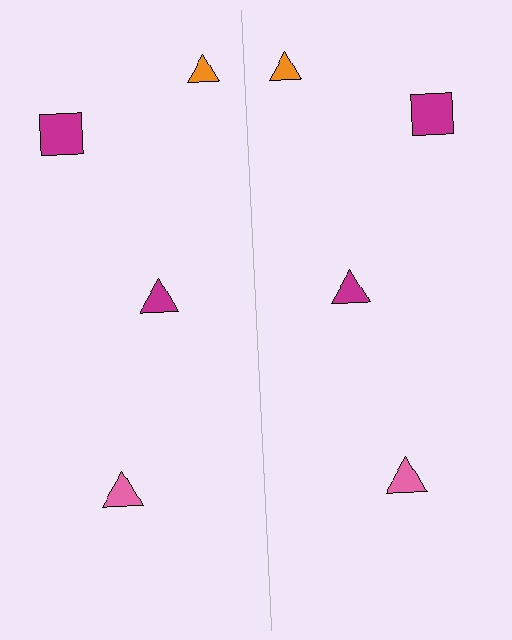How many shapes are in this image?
There are 8 shapes in this image.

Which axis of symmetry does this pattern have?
The pattern has a vertical axis of symmetry running through the center of the image.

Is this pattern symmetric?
Yes, this pattern has bilateral (reflection) symmetry.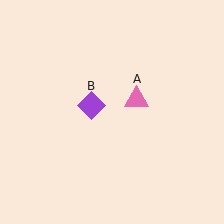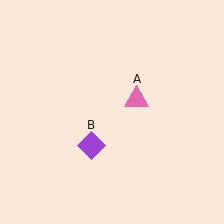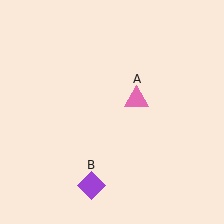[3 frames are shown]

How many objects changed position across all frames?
1 object changed position: purple diamond (object B).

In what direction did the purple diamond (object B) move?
The purple diamond (object B) moved down.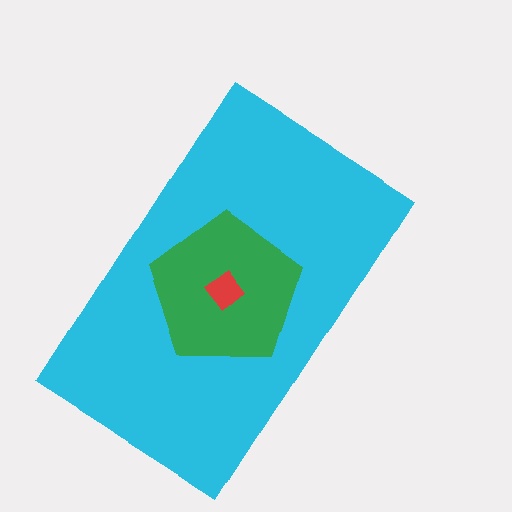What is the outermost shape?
The cyan rectangle.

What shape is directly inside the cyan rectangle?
The green pentagon.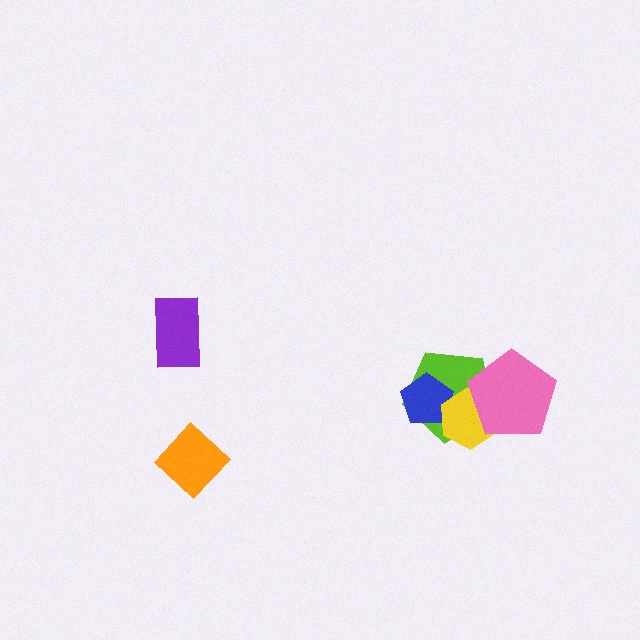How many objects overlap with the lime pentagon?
3 objects overlap with the lime pentagon.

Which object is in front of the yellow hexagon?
The pink pentagon is in front of the yellow hexagon.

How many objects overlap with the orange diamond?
0 objects overlap with the orange diamond.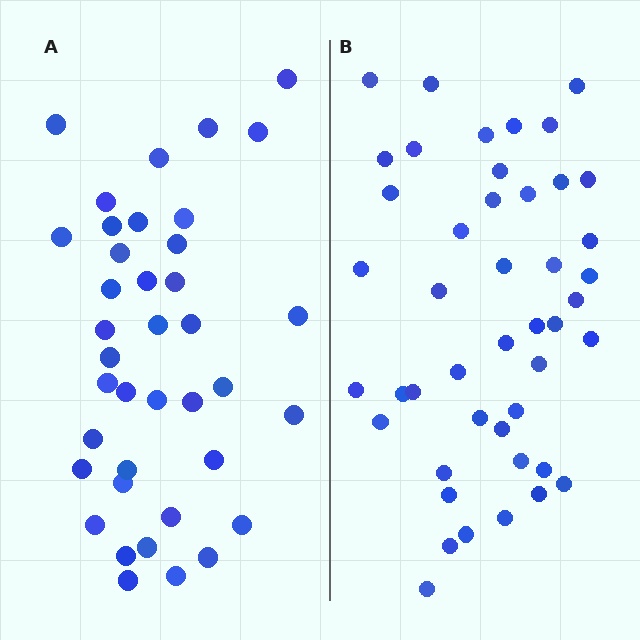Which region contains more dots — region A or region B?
Region B (the right region) has more dots.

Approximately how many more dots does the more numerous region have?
Region B has about 6 more dots than region A.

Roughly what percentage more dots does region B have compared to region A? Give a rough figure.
About 15% more.